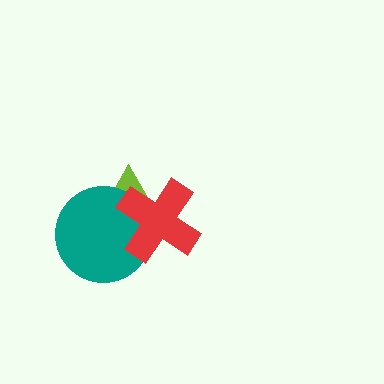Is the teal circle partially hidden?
Yes, it is partially covered by another shape.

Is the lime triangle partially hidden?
Yes, it is partially covered by another shape.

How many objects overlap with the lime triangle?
2 objects overlap with the lime triangle.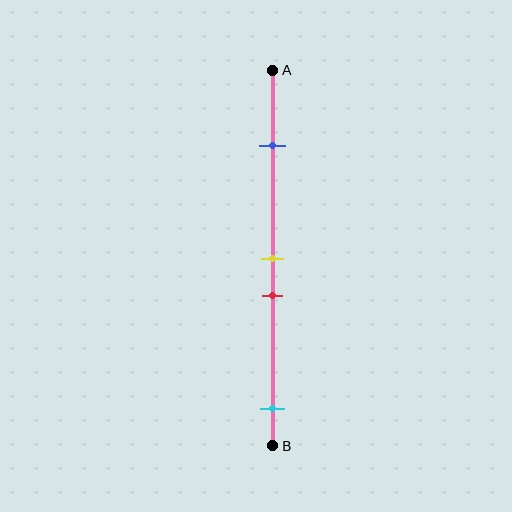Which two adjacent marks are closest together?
The yellow and red marks are the closest adjacent pair.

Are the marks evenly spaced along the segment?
No, the marks are not evenly spaced.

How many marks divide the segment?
There are 4 marks dividing the segment.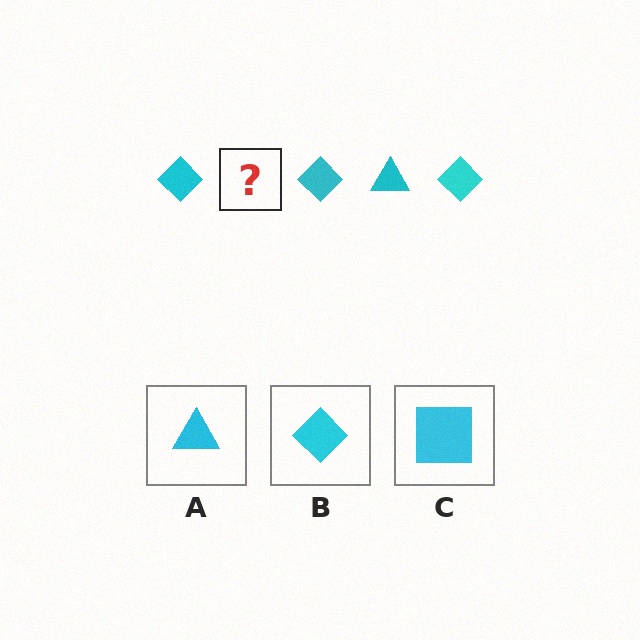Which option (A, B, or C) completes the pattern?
A.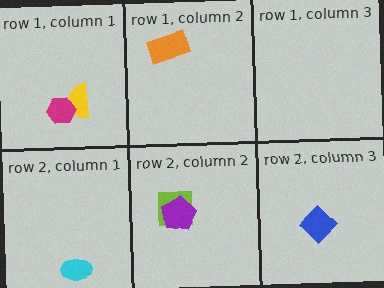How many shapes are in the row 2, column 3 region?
1.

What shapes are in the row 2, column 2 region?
The lime square, the purple pentagon.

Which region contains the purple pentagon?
The row 2, column 2 region.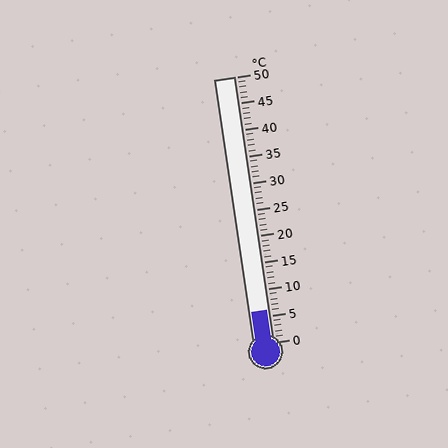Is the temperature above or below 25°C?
The temperature is below 25°C.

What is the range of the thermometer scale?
The thermometer scale ranges from 0°C to 50°C.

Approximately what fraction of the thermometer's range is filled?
The thermometer is filled to approximately 10% of its range.